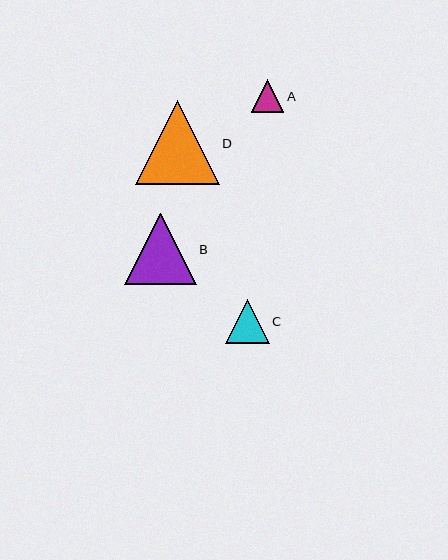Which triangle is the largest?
Triangle D is the largest with a size of approximately 84 pixels.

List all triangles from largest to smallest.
From largest to smallest: D, B, C, A.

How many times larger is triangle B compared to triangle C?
Triangle B is approximately 1.6 times the size of triangle C.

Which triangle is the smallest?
Triangle A is the smallest with a size of approximately 32 pixels.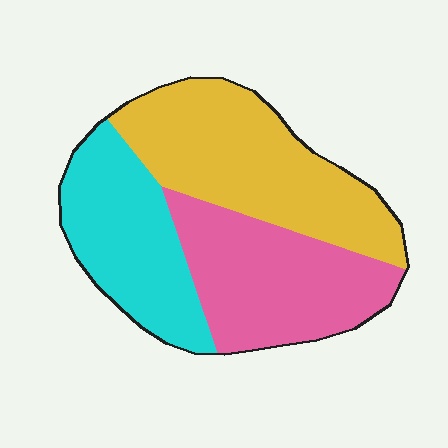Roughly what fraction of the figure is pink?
Pink takes up about one third (1/3) of the figure.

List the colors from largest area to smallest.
From largest to smallest: yellow, pink, cyan.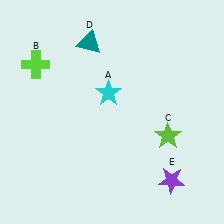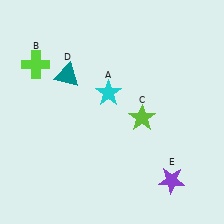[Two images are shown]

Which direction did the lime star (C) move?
The lime star (C) moved left.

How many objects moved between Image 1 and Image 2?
2 objects moved between the two images.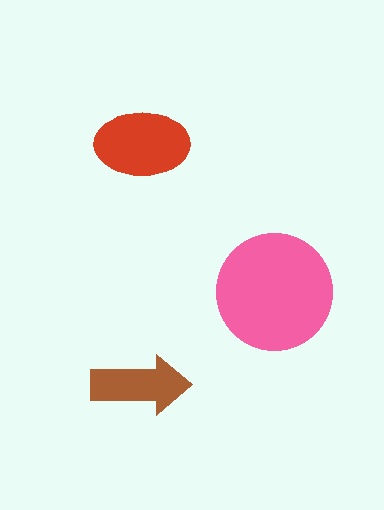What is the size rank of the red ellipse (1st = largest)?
2nd.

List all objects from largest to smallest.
The pink circle, the red ellipse, the brown arrow.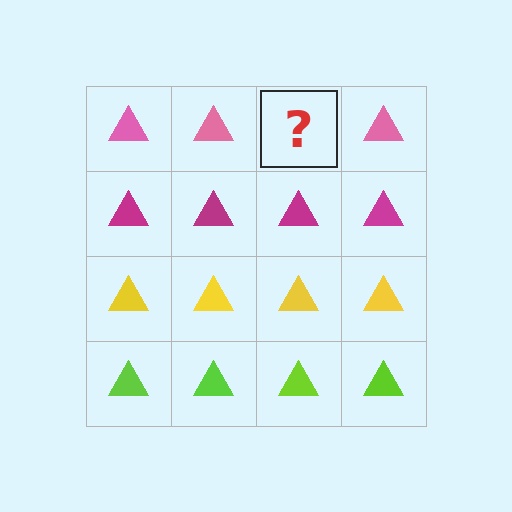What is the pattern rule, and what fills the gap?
The rule is that each row has a consistent color. The gap should be filled with a pink triangle.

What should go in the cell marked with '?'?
The missing cell should contain a pink triangle.